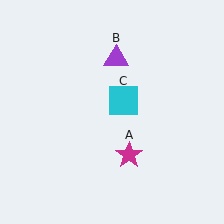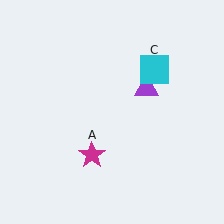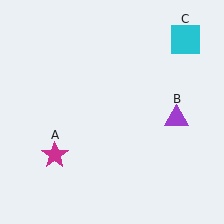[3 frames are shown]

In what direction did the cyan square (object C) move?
The cyan square (object C) moved up and to the right.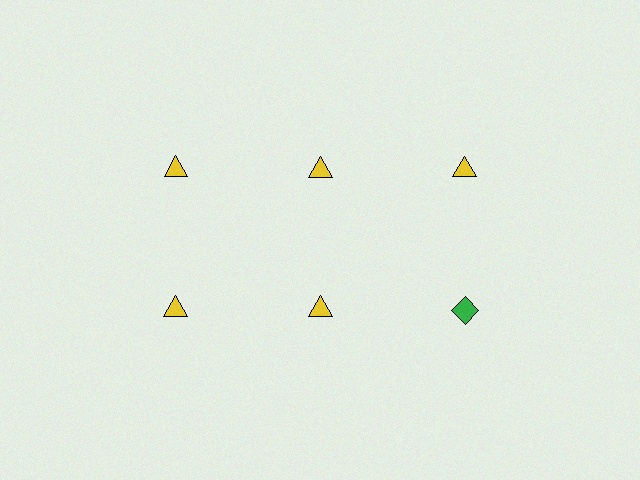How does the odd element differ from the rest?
It differs in both color (green instead of yellow) and shape (diamond instead of triangle).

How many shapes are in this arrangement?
There are 6 shapes arranged in a grid pattern.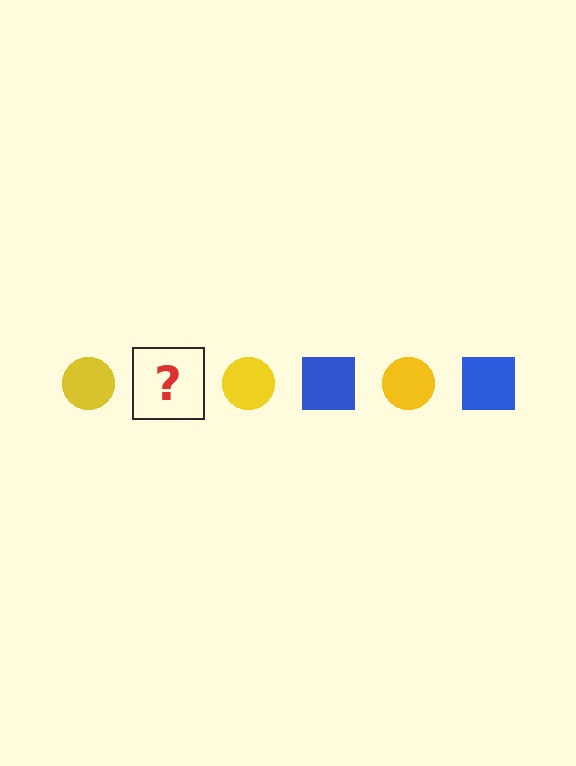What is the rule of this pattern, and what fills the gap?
The rule is that the pattern alternates between yellow circle and blue square. The gap should be filled with a blue square.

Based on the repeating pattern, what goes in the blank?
The blank should be a blue square.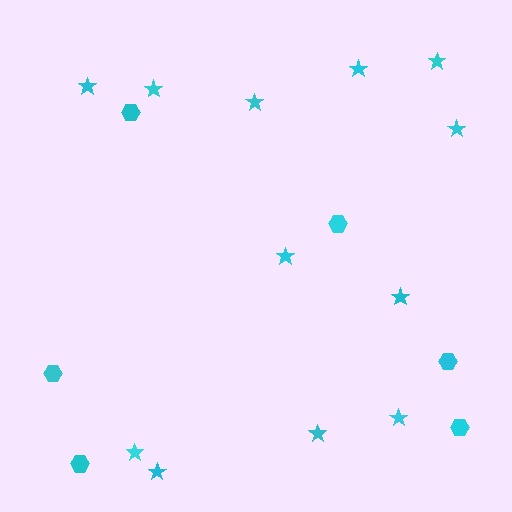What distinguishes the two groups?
There are 2 groups: one group of stars (12) and one group of hexagons (6).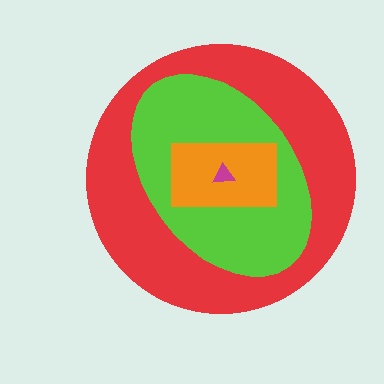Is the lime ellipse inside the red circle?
Yes.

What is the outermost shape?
The red circle.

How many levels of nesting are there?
4.